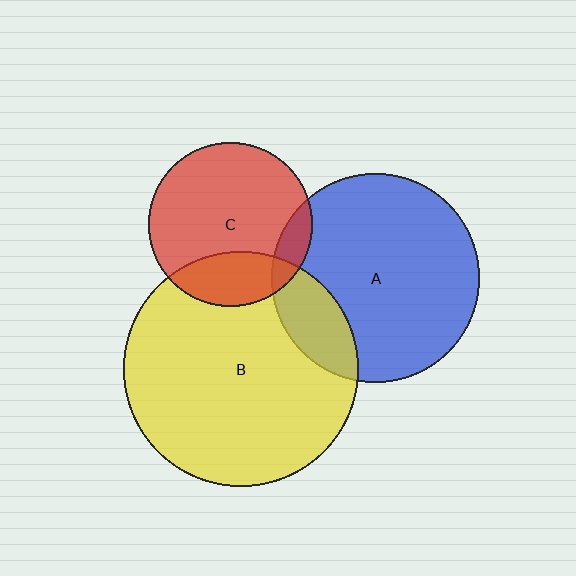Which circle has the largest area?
Circle B (yellow).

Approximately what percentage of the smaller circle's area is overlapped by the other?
Approximately 20%.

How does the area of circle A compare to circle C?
Approximately 1.6 times.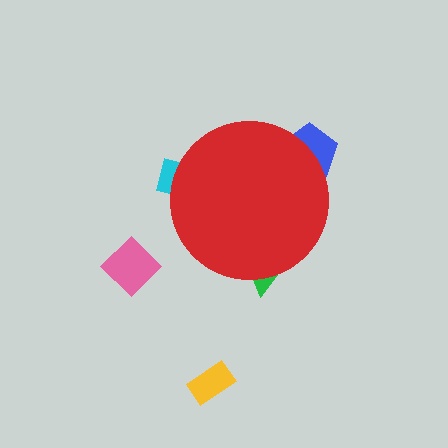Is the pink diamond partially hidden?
No, the pink diamond is fully visible.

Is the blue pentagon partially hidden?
Yes, the blue pentagon is partially hidden behind the red circle.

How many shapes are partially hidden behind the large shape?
3 shapes are partially hidden.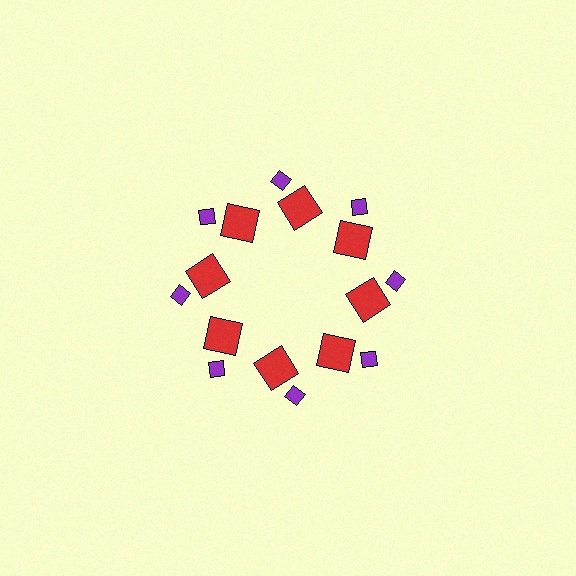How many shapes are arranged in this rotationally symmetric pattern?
There are 16 shapes, arranged in 8 groups of 2.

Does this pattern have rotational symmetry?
Yes, this pattern has 8-fold rotational symmetry. It looks the same after rotating 45 degrees around the center.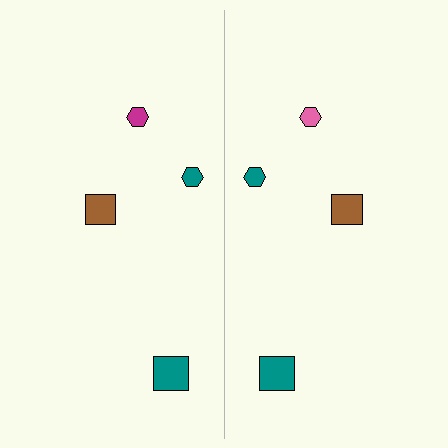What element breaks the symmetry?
The pink hexagon on the right side breaks the symmetry — its mirror counterpart is magenta.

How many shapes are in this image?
There are 8 shapes in this image.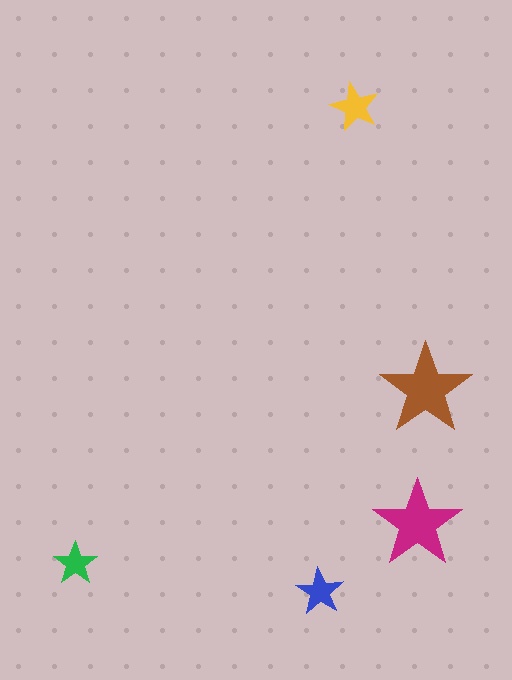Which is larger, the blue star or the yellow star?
The yellow one.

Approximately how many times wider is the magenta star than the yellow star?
About 2 times wider.